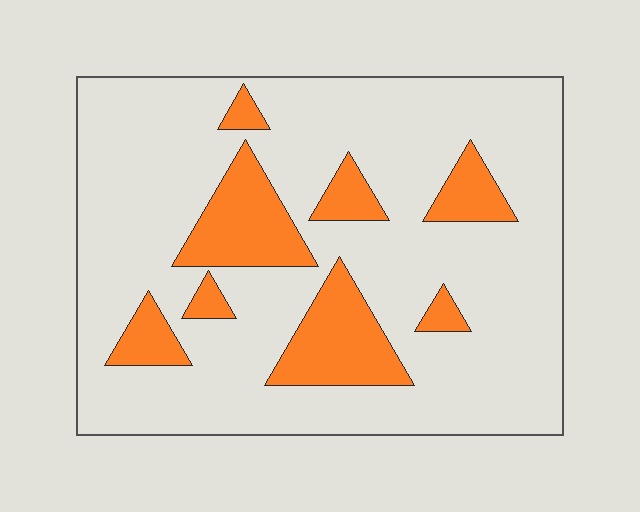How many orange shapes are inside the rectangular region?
8.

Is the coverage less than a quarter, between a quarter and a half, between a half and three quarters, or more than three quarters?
Less than a quarter.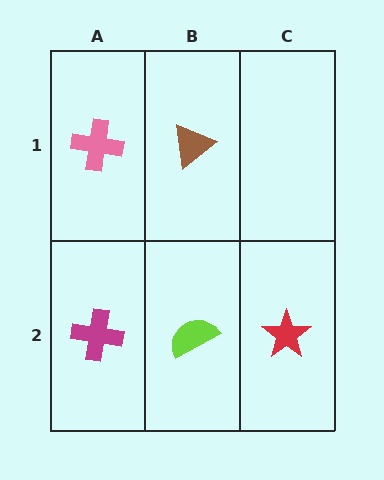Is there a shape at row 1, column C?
No, that cell is empty.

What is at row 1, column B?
A brown triangle.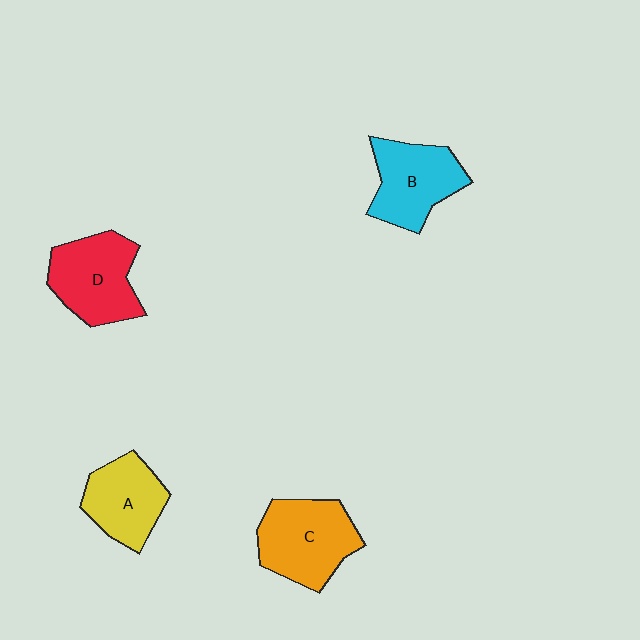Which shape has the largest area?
Shape C (orange).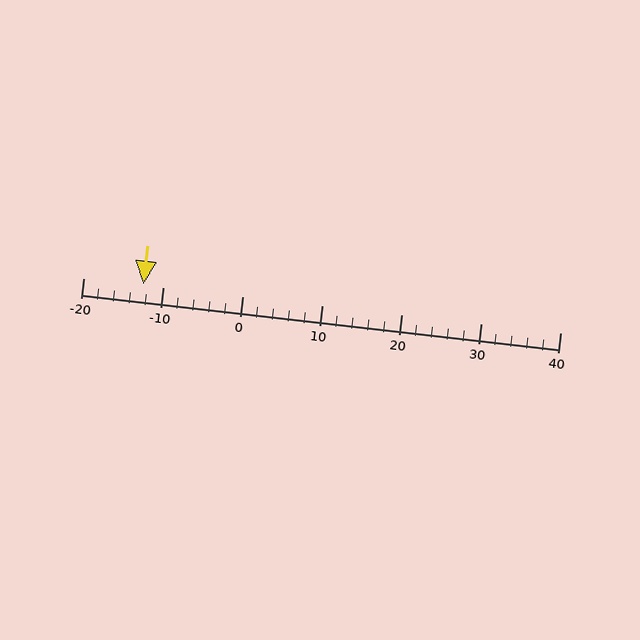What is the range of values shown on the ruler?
The ruler shows values from -20 to 40.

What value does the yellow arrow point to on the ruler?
The yellow arrow points to approximately -12.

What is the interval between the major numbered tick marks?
The major tick marks are spaced 10 units apart.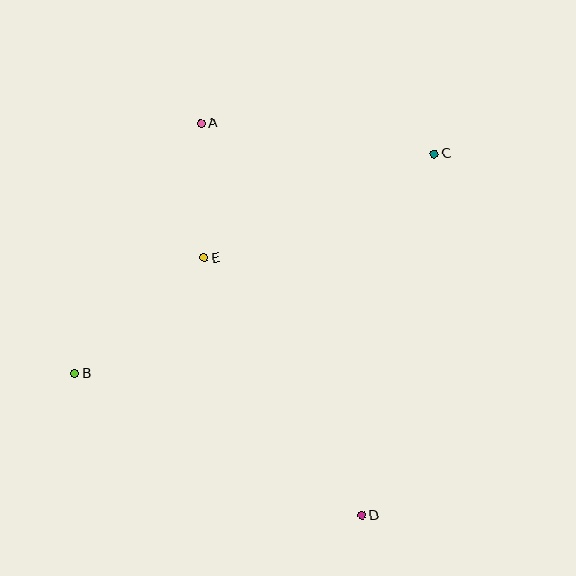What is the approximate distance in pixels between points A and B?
The distance between A and B is approximately 280 pixels.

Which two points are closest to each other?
Points A and E are closest to each other.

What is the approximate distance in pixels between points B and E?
The distance between B and E is approximately 174 pixels.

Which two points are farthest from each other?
Points A and D are farthest from each other.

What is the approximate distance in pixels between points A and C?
The distance between A and C is approximately 235 pixels.